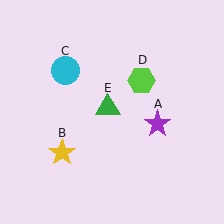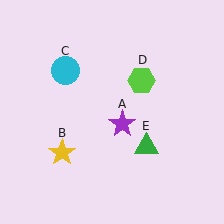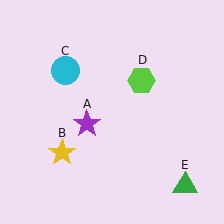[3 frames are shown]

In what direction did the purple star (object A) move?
The purple star (object A) moved left.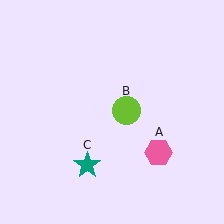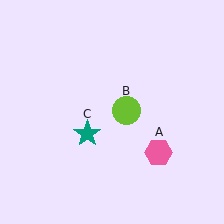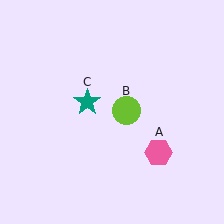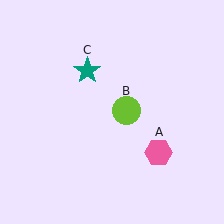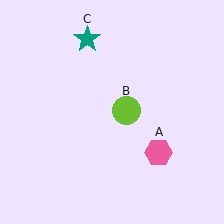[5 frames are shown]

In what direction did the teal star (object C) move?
The teal star (object C) moved up.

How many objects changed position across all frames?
1 object changed position: teal star (object C).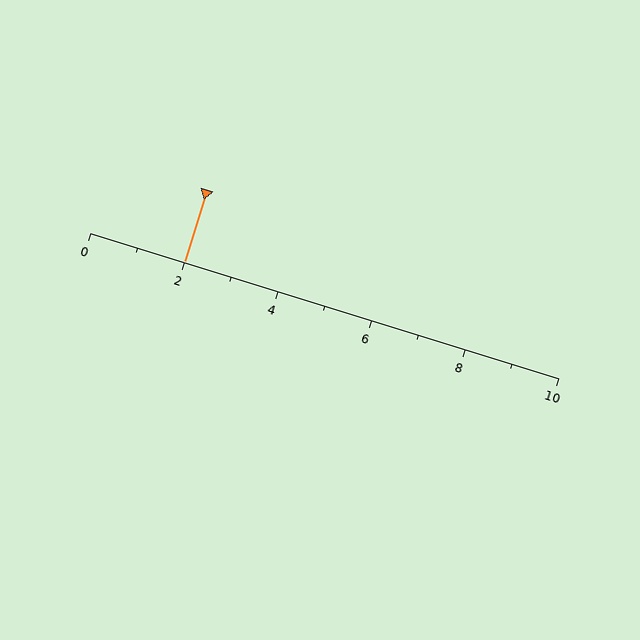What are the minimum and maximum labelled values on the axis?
The axis runs from 0 to 10.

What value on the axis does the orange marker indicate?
The marker indicates approximately 2.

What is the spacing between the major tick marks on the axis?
The major ticks are spaced 2 apart.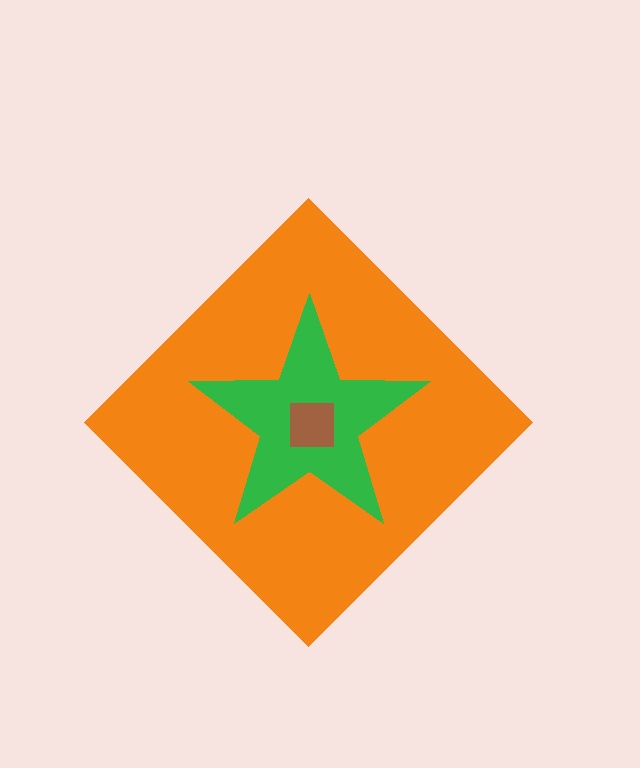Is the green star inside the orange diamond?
Yes.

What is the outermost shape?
The orange diamond.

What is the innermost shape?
The brown square.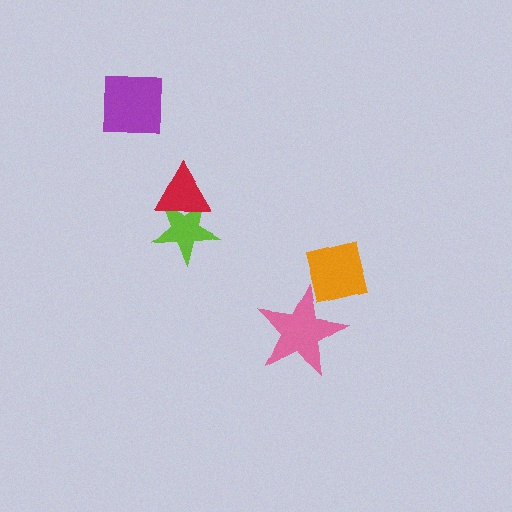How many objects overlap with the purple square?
0 objects overlap with the purple square.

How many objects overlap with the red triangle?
1 object overlaps with the red triangle.